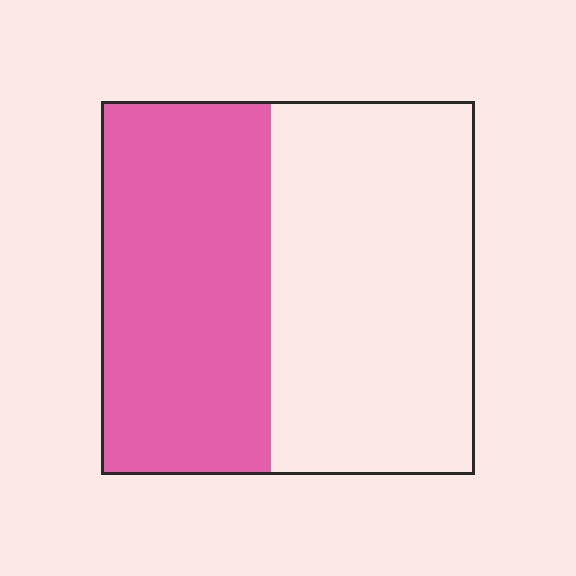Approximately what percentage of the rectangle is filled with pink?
Approximately 45%.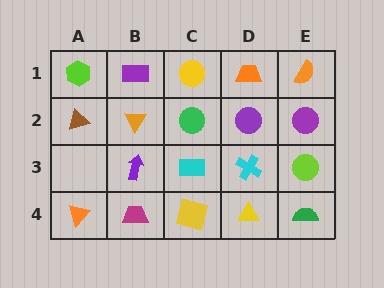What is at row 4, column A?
An orange triangle.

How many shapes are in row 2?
5 shapes.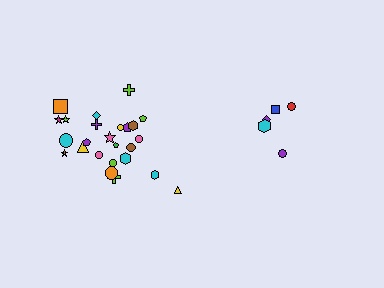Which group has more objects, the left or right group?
The left group.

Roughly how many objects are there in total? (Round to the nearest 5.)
Roughly 30 objects in total.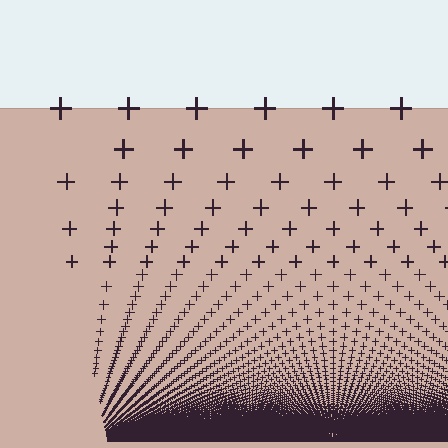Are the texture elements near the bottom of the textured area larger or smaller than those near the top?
Smaller. The gradient is inverted — elements near the bottom are smaller and denser.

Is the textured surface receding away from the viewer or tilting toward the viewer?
The surface appears to tilt toward the viewer. Texture elements get larger and sparser toward the top.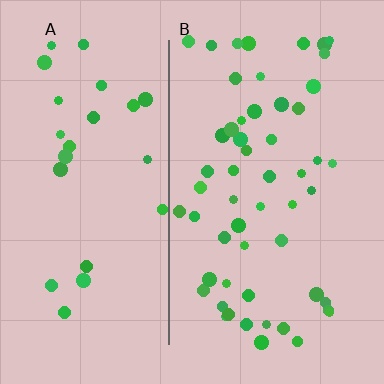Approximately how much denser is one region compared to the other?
Approximately 2.1× — region B over region A.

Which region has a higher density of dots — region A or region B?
B (the right).